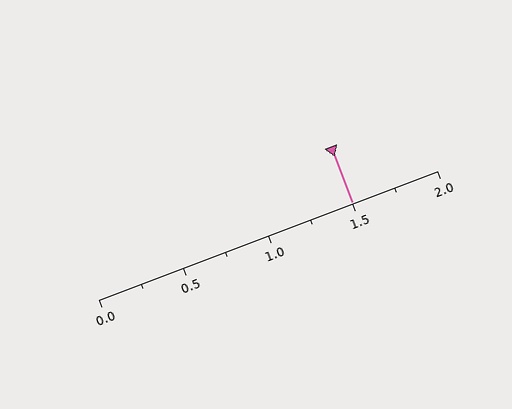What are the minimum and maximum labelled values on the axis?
The axis runs from 0.0 to 2.0.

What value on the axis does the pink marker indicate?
The marker indicates approximately 1.5.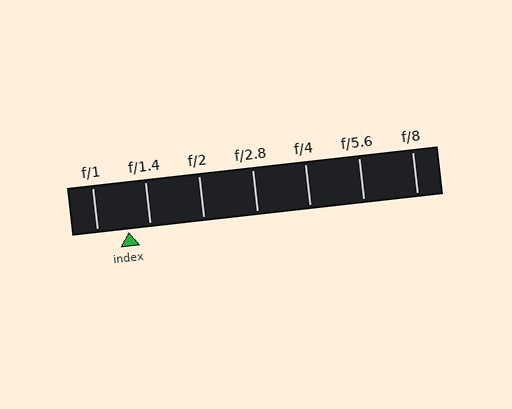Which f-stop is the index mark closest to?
The index mark is closest to f/1.4.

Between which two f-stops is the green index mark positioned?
The index mark is between f/1 and f/1.4.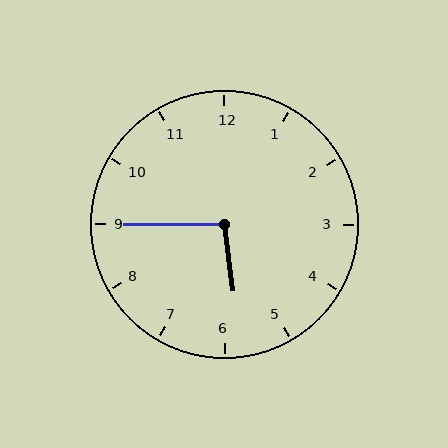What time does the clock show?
5:45.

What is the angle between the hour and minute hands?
Approximately 98 degrees.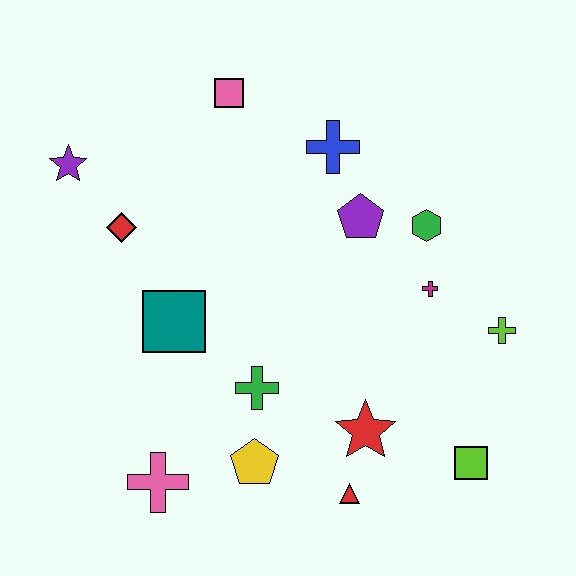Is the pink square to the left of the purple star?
No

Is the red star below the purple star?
Yes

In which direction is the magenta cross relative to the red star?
The magenta cross is above the red star.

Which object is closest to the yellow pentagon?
The green cross is closest to the yellow pentagon.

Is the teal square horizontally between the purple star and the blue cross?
Yes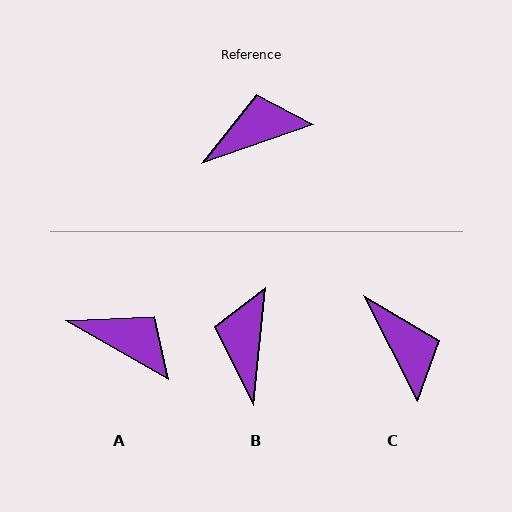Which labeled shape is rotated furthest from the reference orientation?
C, about 82 degrees away.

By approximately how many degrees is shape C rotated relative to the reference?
Approximately 82 degrees clockwise.